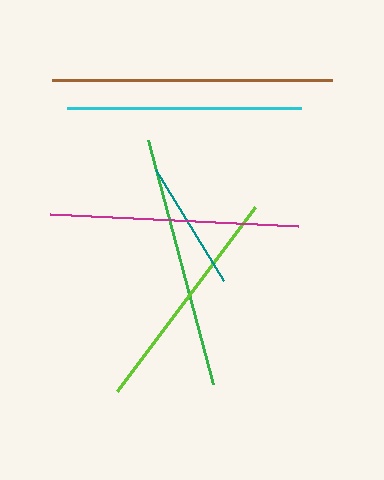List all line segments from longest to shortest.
From longest to shortest: brown, green, magenta, cyan, lime, teal.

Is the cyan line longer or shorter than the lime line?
The cyan line is longer than the lime line.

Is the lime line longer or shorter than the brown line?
The brown line is longer than the lime line.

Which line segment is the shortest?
The teal line is the shortest at approximately 130 pixels.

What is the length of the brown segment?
The brown segment is approximately 280 pixels long.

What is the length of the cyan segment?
The cyan segment is approximately 234 pixels long.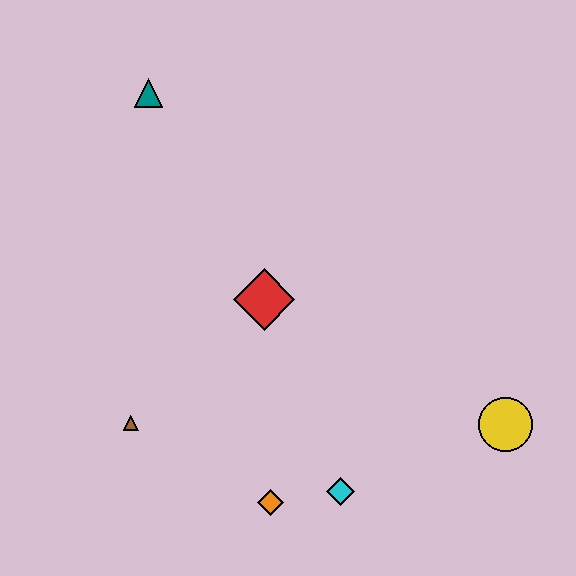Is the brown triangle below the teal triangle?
Yes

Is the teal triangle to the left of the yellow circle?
Yes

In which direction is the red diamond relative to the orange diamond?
The red diamond is above the orange diamond.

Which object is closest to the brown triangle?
The orange diamond is closest to the brown triangle.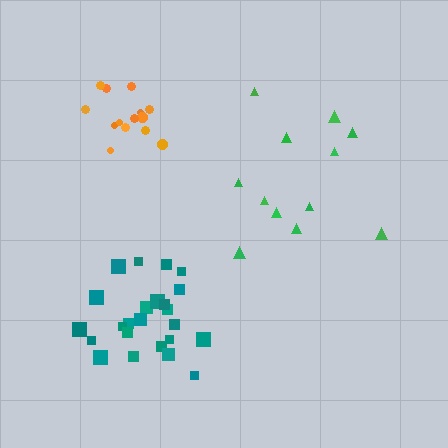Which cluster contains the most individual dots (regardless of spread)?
Teal (24).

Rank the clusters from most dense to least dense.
orange, teal, green.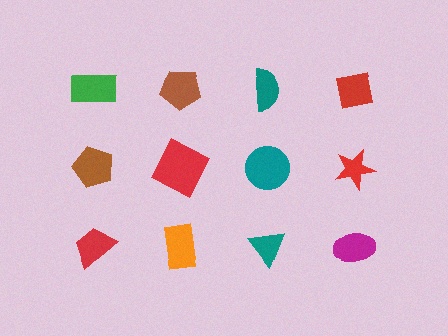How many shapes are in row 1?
4 shapes.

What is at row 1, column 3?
A teal semicircle.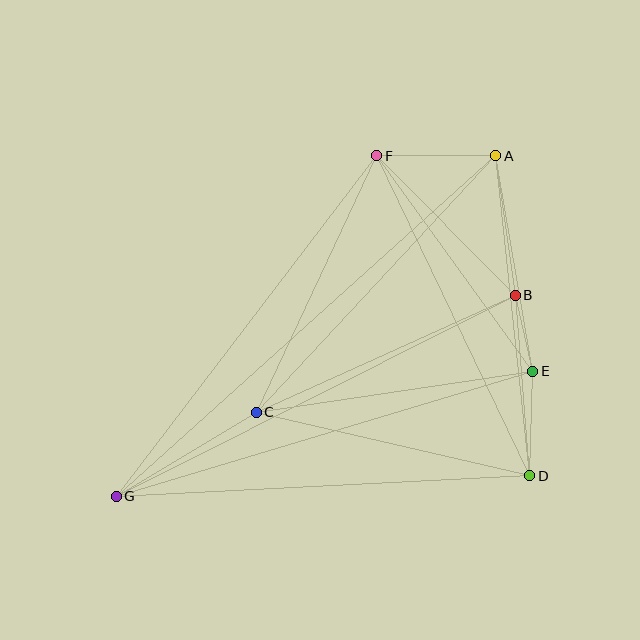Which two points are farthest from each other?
Points A and G are farthest from each other.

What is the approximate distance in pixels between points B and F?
The distance between B and F is approximately 197 pixels.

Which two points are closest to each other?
Points B and E are closest to each other.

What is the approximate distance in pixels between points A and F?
The distance between A and F is approximately 119 pixels.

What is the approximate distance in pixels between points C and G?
The distance between C and G is approximately 163 pixels.